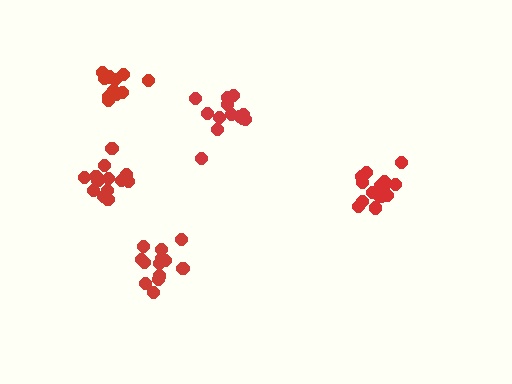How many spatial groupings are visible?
There are 5 spatial groupings.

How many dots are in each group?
Group 1: 13 dots, Group 2: 11 dots, Group 3: 13 dots, Group 4: 16 dots, Group 5: 13 dots (66 total).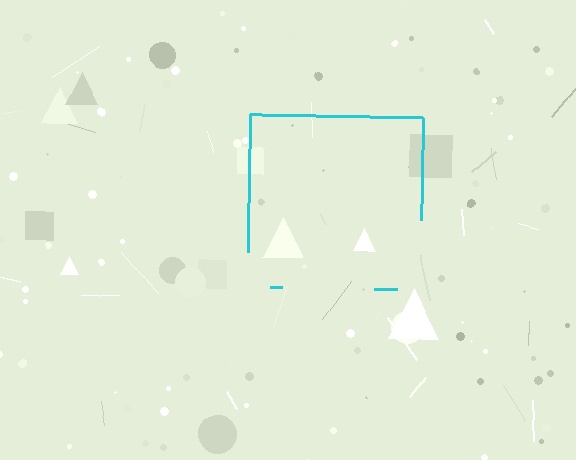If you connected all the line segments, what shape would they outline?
They would outline a square.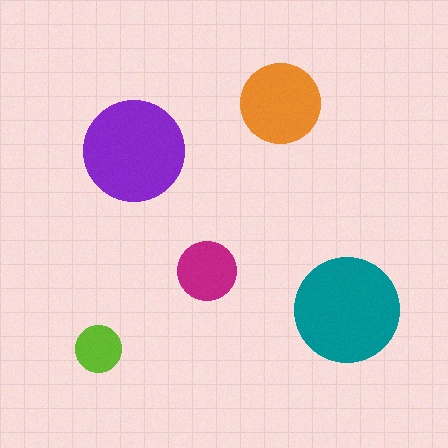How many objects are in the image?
There are 5 objects in the image.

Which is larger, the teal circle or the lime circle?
The teal one.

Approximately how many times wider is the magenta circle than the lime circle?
About 1.5 times wider.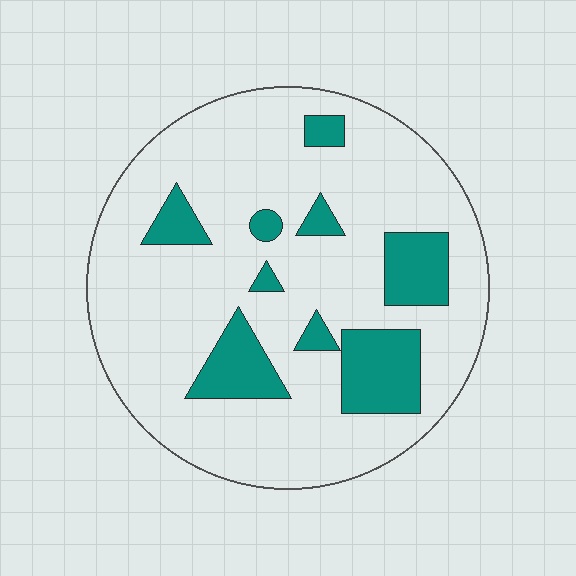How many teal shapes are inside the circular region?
9.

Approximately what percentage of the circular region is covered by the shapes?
Approximately 20%.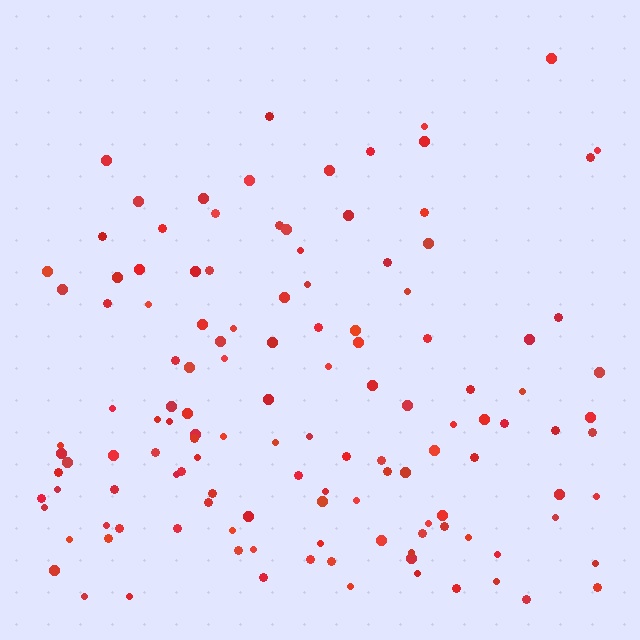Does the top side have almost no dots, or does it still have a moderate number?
Still a moderate number, just noticeably fewer than the bottom.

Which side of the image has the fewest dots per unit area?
The top.